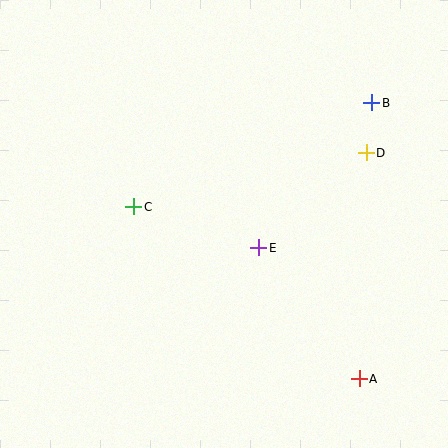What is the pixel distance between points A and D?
The distance between A and D is 226 pixels.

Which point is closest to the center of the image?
Point E at (259, 248) is closest to the center.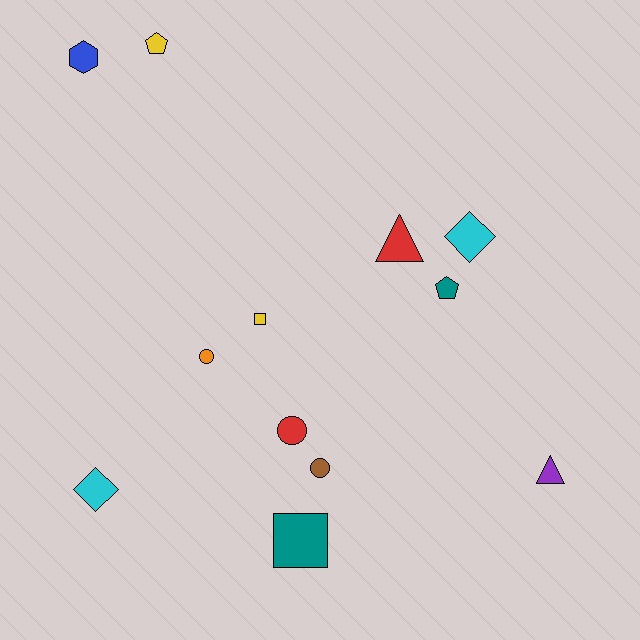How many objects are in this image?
There are 12 objects.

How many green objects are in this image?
There are no green objects.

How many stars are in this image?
There are no stars.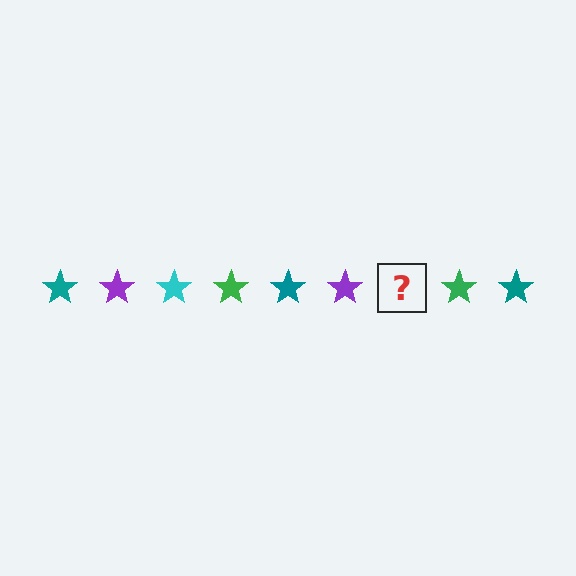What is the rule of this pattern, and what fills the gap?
The rule is that the pattern cycles through teal, purple, cyan, green stars. The gap should be filled with a cyan star.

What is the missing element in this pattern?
The missing element is a cyan star.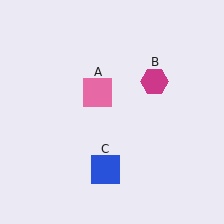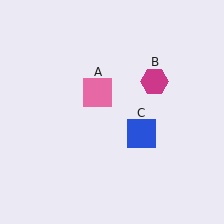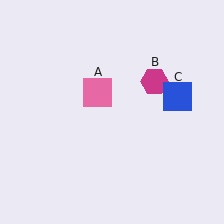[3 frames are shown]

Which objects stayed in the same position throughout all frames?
Pink square (object A) and magenta hexagon (object B) remained stationary.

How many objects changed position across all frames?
1 object changed position: blue square (object C).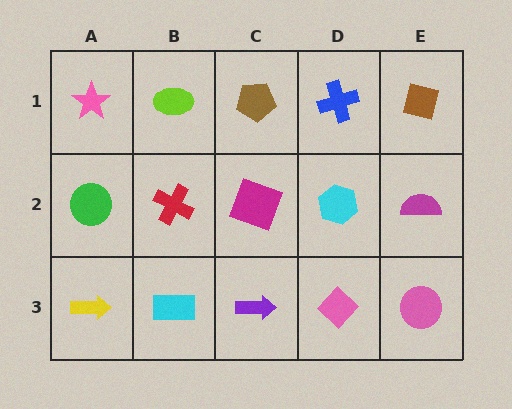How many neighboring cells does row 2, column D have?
4.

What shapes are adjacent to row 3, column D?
A cyan hexagon (row 2, column D), a purple arrow (row 3, column C), a pink circle (row 3, column E).